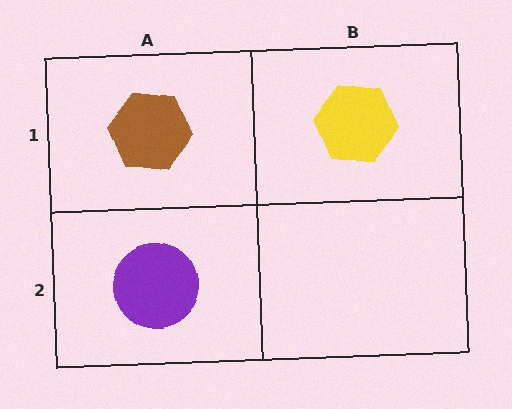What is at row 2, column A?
A purple circle.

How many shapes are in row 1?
2 shapes.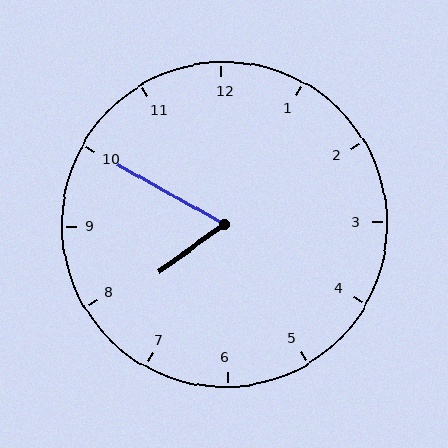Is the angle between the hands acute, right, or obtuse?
It is acute.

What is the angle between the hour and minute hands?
Approximately 65 degrees.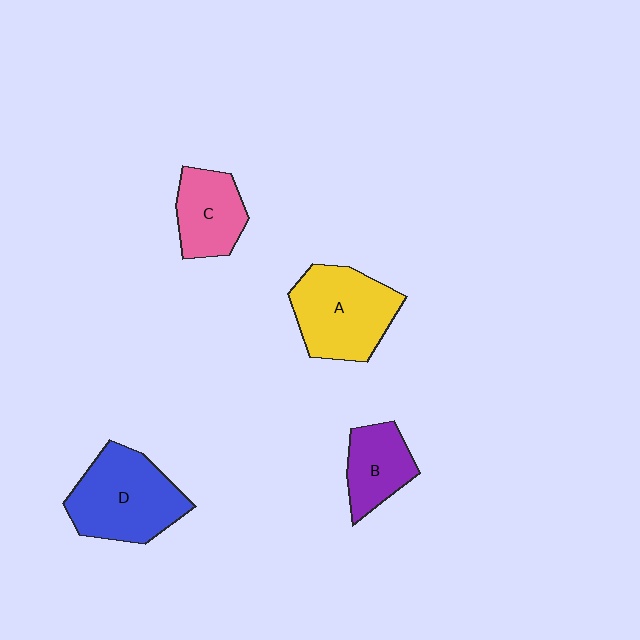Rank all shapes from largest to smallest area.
From largest to smallest: D (blue), A (yellow), C (pink), B (purple).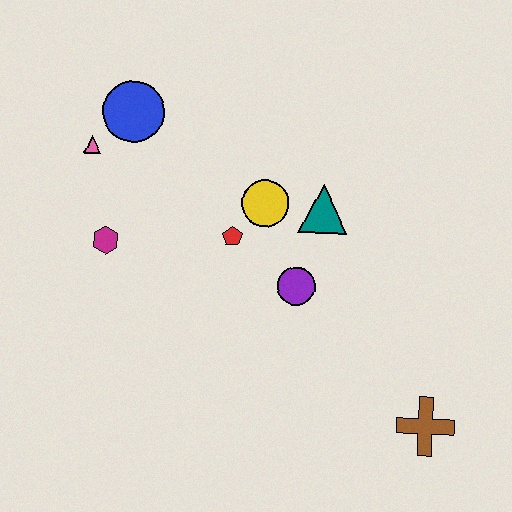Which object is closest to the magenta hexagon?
The pink triangle is closest to the magenta hexagon.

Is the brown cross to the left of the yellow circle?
No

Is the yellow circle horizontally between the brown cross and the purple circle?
No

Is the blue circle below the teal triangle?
No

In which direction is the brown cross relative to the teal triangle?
The brown cross is below the teal triangle.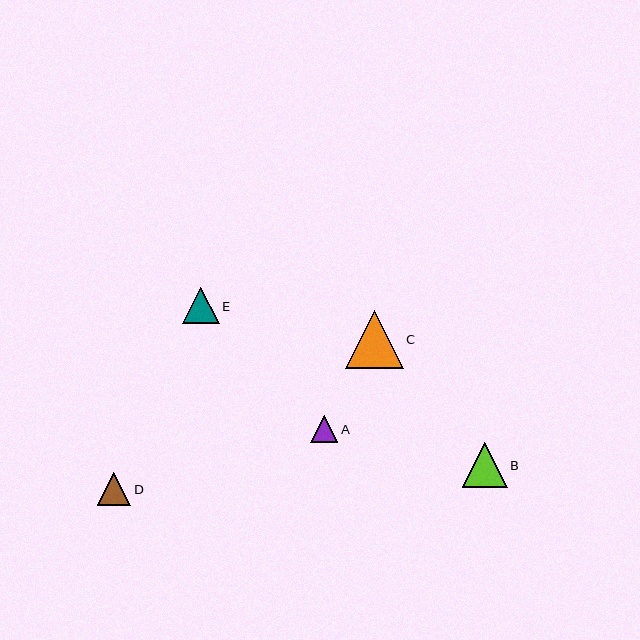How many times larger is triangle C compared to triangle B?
Triangle C is approximately 1.3 times the size of triangle B.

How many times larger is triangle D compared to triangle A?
Triangle D is approximately 1.2 times the size of triangle A.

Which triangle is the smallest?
Triangle A is the smallest with a size of approximately 27 pixels.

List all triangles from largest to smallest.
From largest to smallest: C, B, E, D, A.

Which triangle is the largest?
Triangle C is the largest with a size of approximately 58 pixels.